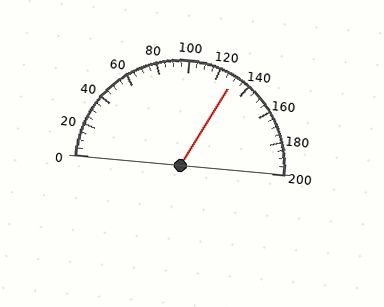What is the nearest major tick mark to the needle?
The nearest major tick mark is 120.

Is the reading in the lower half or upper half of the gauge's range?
The reading is in the upper half of the range (0 to 200).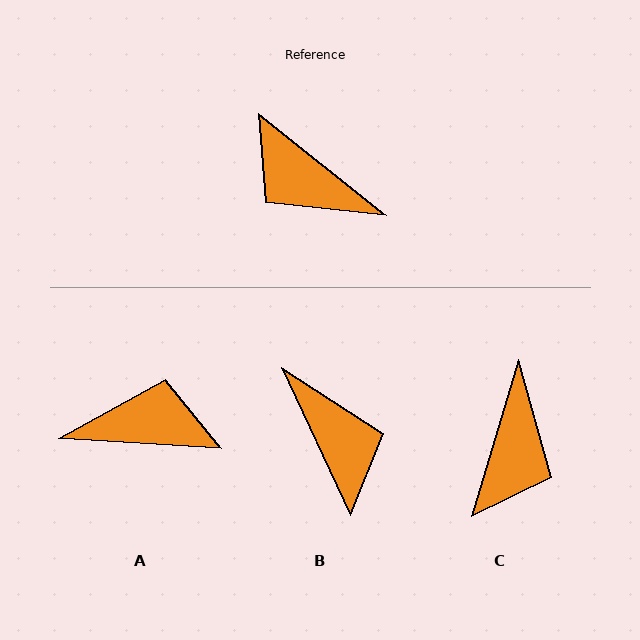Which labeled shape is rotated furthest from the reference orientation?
B, about 154 degrees away.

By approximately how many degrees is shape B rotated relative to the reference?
Approximately 154 degrees counter-clockwise.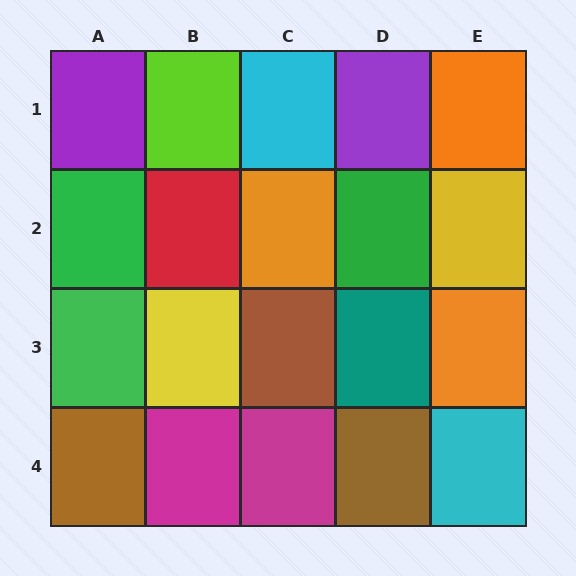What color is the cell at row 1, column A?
Purple.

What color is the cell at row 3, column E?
Orange.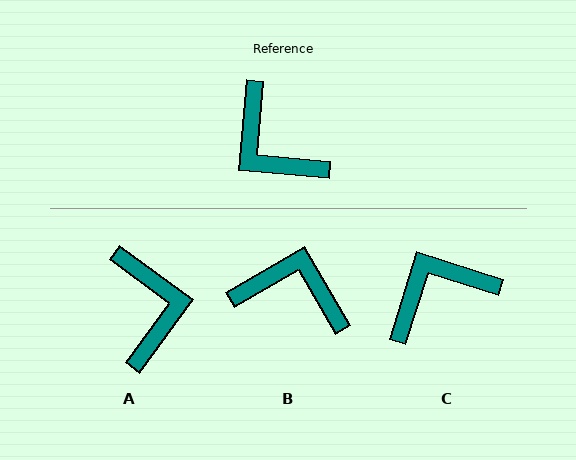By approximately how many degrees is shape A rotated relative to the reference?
Approximately 149 degrees counter-clockwise.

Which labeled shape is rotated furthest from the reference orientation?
A, about 149 degrees away.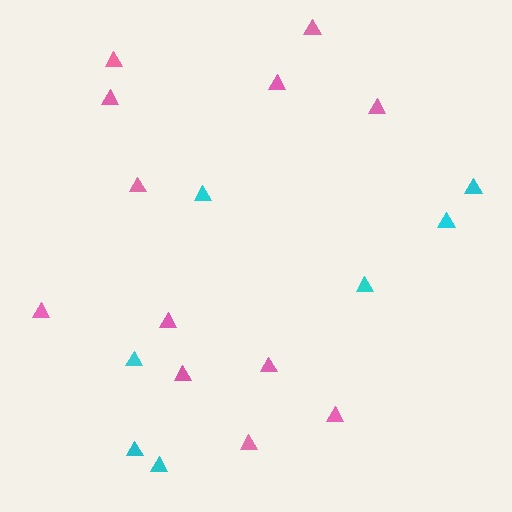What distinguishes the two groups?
There are 2 groups: one group of cyan triangles (7) and one group of pink triangles (12).